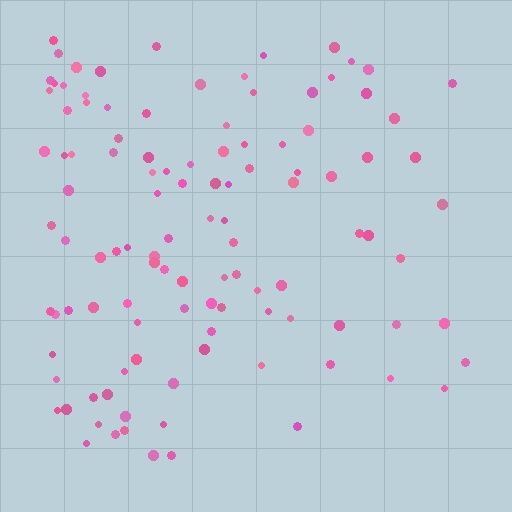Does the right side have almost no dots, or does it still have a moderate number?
Still a moderate number, just noticeably fewer than the left.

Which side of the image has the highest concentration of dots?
The left.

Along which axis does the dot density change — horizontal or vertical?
Horizontal.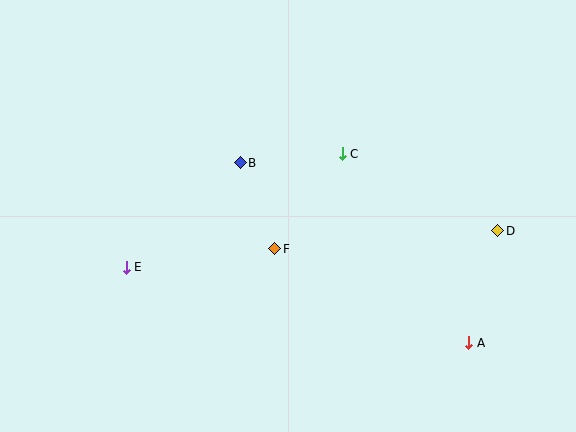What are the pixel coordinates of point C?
Point C is at (342, 154).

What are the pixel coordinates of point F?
Point F is at (275, 249).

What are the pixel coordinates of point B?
Point B is at (240, 163).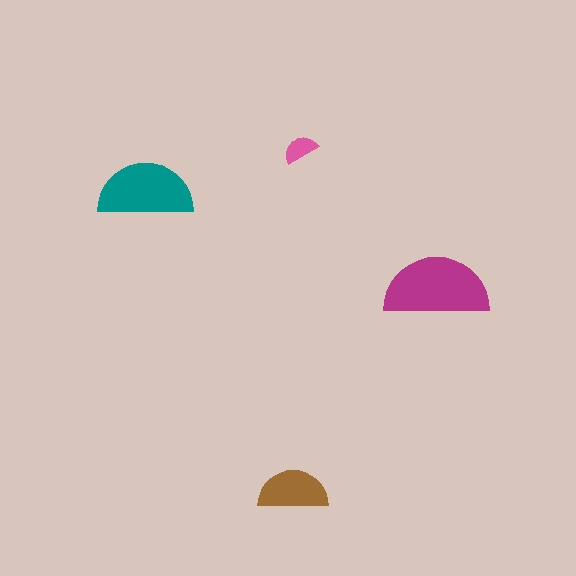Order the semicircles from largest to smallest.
the magenta one, the teal one, the brown one, the pink one.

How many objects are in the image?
There are 4 objects in the image.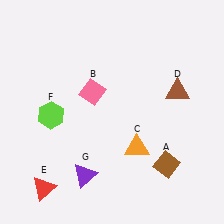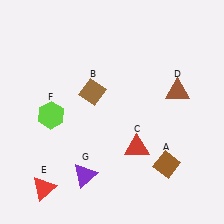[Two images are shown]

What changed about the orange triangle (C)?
In Image 1, C is orange. In Image 2, it changed to red.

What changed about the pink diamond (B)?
In Image 1, B is pink. In Image 2, it changed to brown.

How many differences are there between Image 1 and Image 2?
There are 2 differences between the two images.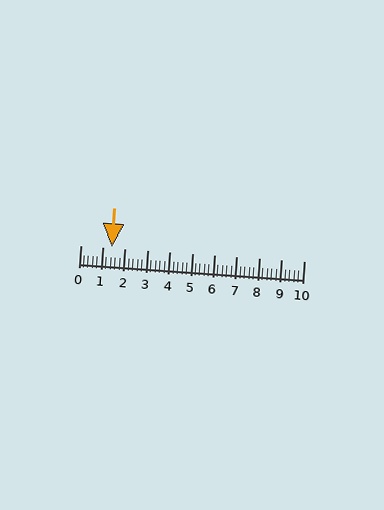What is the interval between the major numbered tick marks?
The major tick marks are spaced 1 units apart.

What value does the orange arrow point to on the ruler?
The orange arrow points to approximately 1.4.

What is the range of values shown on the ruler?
The ruler shows values from 0 to 10.